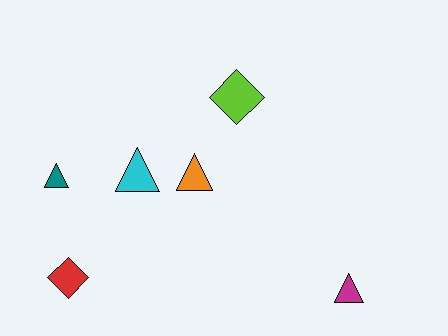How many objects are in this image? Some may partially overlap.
There are 6 objects.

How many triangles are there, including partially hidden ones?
There are 4 triangles.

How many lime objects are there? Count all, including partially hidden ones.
There is 1 lime object.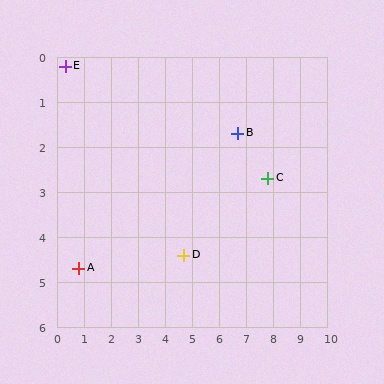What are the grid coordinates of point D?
Point D is at approximately (4.7, 4.4).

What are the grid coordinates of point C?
Point C is at approximately (7.8, 2.7).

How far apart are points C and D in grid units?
Points C and D are about 3.5 grid units apart.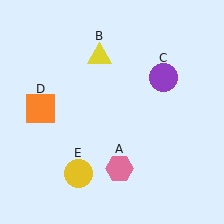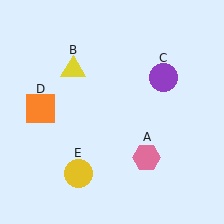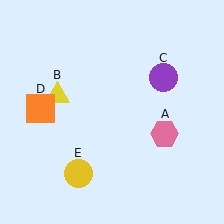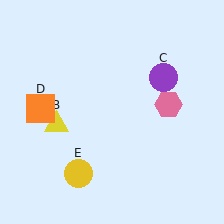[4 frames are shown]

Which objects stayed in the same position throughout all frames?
Purple circle (object C) and orange square (object D) and yellow circle (object E) remained stationary.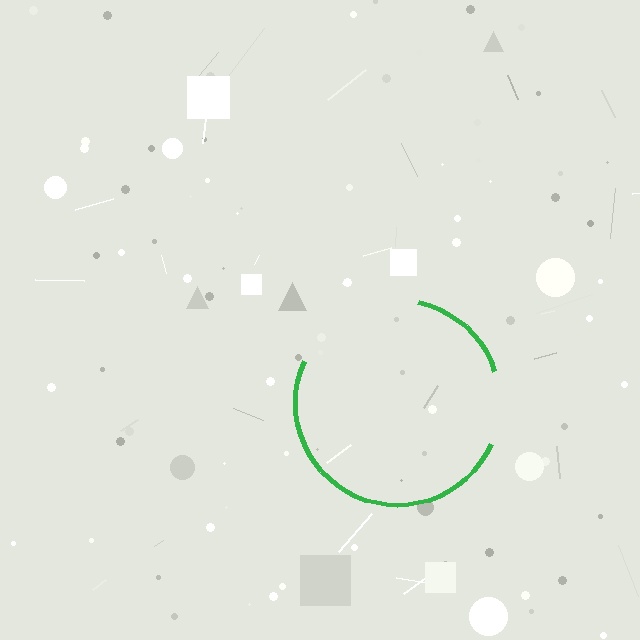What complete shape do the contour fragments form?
The contour fragments form a circle.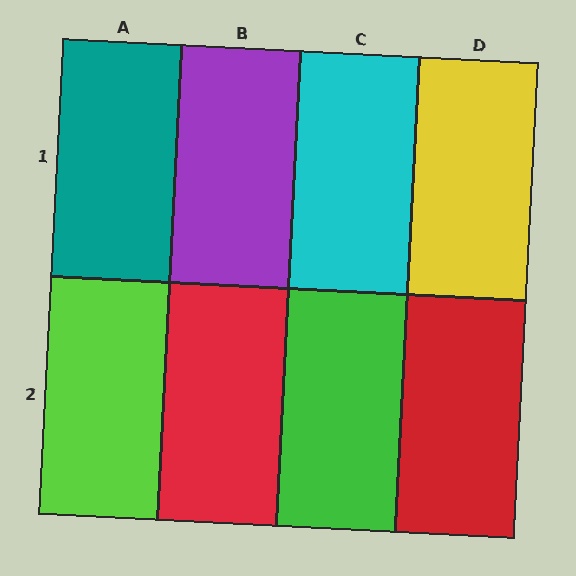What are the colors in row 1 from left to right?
Teal, purple, cyan, yellow.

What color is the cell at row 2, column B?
Red.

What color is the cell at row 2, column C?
Green.